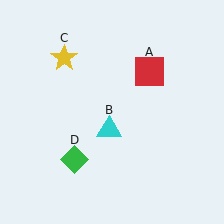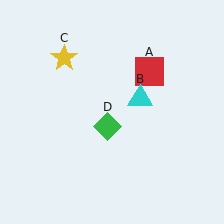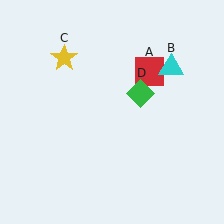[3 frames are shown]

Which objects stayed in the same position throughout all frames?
Red square (object A) and yellow star (object C) remained stationary.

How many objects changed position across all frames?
2 objects changed position: cyan triangle (object B), green diamond (object D).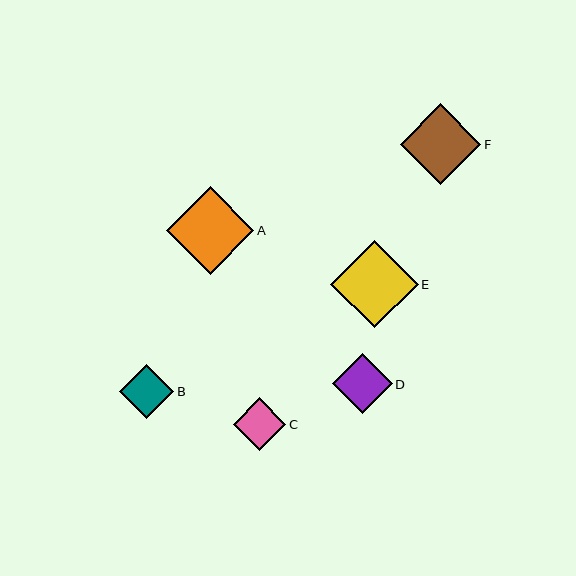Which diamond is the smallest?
Diamond C is the smallest with a size of approximately 53 pixels.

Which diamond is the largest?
Diamond A is the largest with a size of approximately 88 pixels.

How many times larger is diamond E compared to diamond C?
Diamond E is approximately 1.7 times the size of diamond C.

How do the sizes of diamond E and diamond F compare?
Diamond E and diamond F are approximately the same size.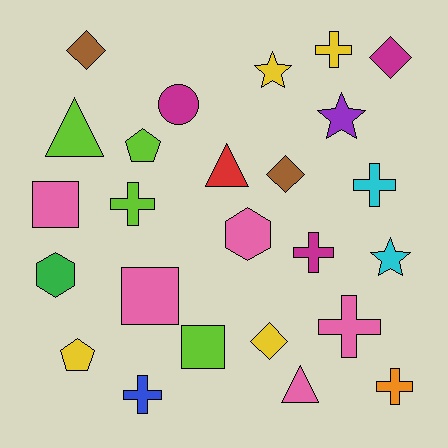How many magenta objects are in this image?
There are 3 magenta objects.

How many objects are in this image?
There are 25 objects.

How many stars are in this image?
There are 3 stars.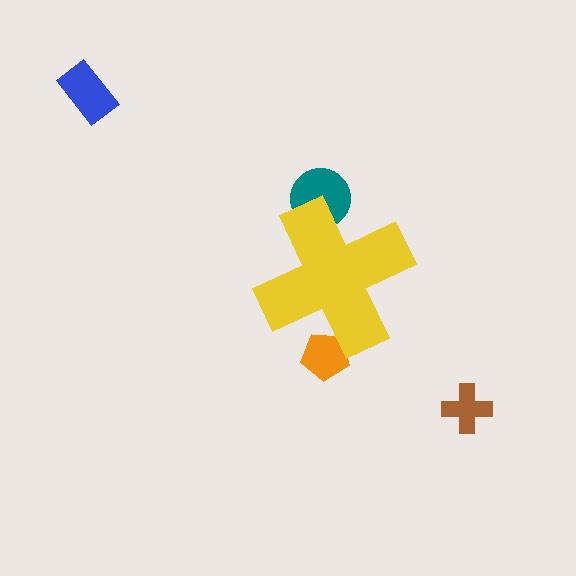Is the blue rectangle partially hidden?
No, the blue rectangle is fully visible.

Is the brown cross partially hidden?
No, the brown cross is fully visible.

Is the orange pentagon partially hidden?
Yes, the orange pentagon is partially hidden behind the yellow cross.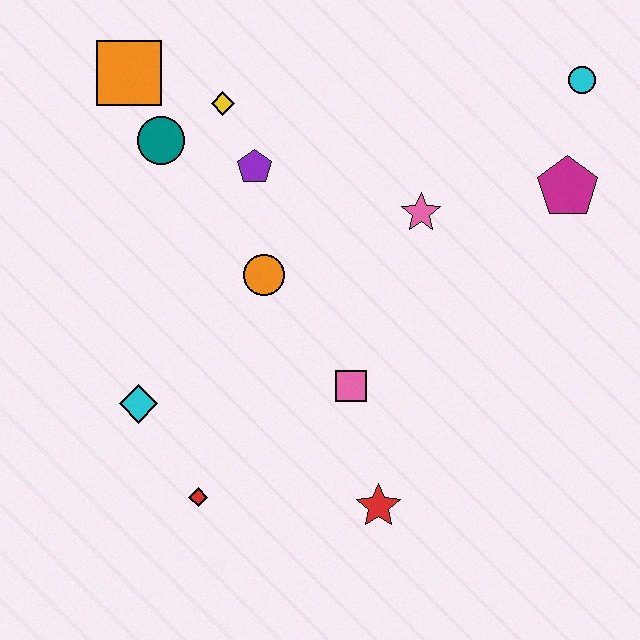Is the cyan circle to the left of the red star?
No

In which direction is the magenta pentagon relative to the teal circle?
The magenta pentagon is to the right of the teal circle.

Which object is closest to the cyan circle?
The magenta pentagon is closest to the cyan circle.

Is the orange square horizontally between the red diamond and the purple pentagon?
No